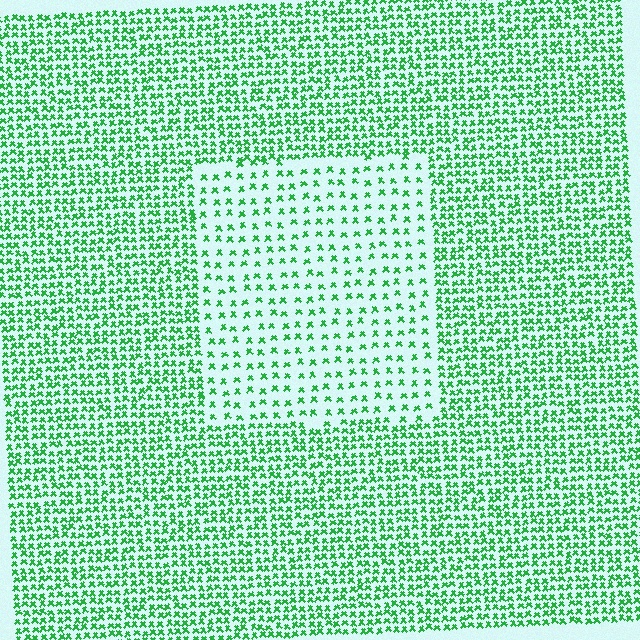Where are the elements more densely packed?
The elements are more densely packed outside the rectangle boundary.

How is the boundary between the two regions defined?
The boundary is defined by a change in element density (approximately 2.3x ratio). All elements are the same color, size, and shape.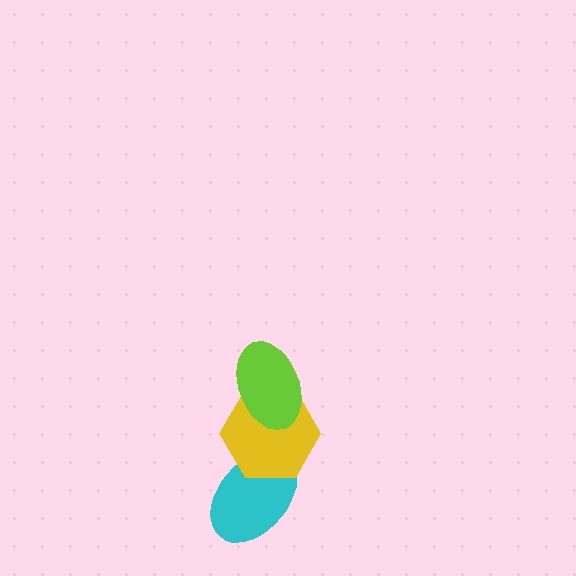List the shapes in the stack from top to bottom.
From top to bottom: the lime ellipse, the yellow hexagon, the cyan ellipse.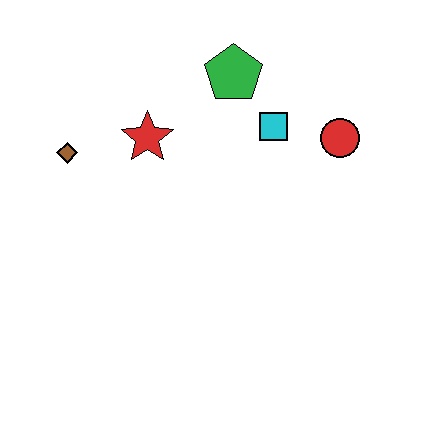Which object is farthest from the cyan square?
The brown diamond is farthest from the cyan square.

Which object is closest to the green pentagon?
The cyan square is closest to the green pentagon.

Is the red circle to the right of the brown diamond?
Yes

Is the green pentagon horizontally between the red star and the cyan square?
Yes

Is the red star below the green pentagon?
Yes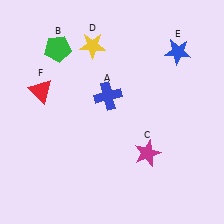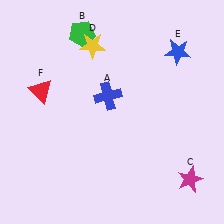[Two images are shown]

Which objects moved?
The objects that moved are: the green pentagon (B), the magenta star (C).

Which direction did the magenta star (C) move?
The magenta star (C) moved right.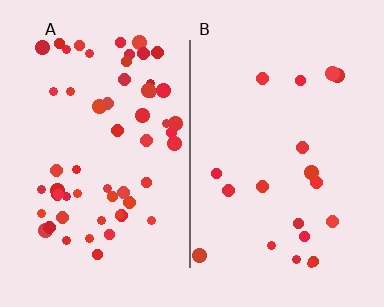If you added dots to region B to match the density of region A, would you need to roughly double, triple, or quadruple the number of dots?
Approximately triple.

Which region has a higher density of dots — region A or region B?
A (the left).